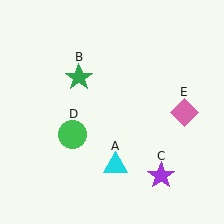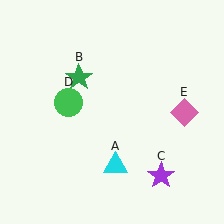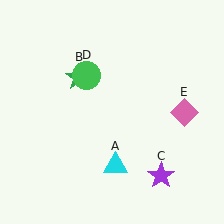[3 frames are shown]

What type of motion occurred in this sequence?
The green circle (object D) rotated clockwise around the center of the scene.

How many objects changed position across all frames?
1 object changed position: green circle (object D).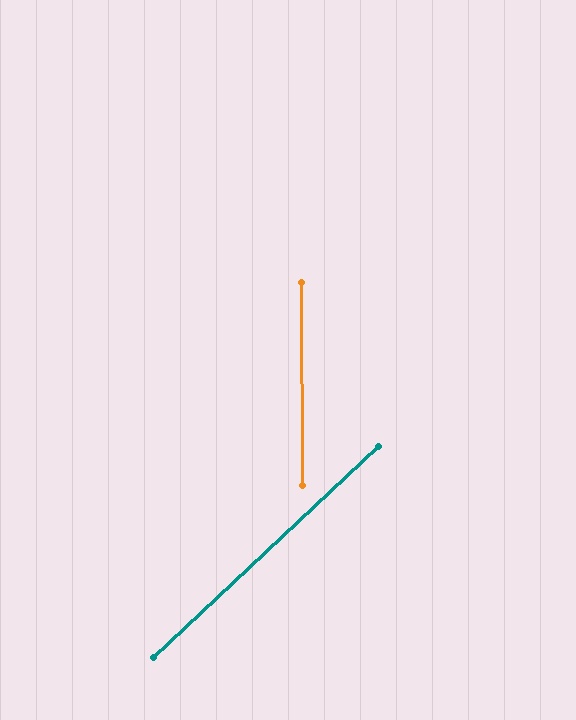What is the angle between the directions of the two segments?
Approximately 47 degrees.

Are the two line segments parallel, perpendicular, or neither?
Neither parallel nor perpendicular — they differ by about 47°.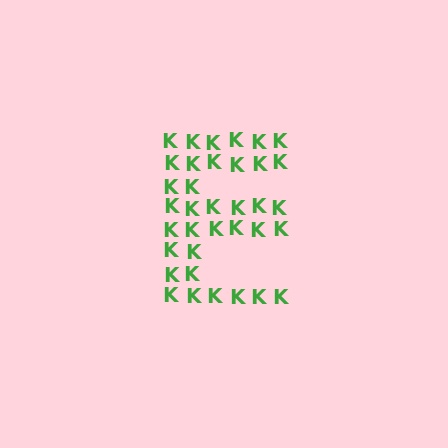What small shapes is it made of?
It is made of small letter K's.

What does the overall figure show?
The overall figure shows the letter E.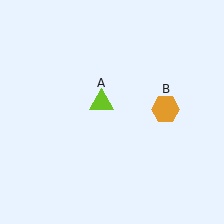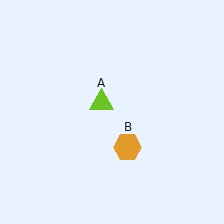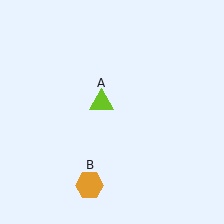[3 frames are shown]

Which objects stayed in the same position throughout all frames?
Lime triangle (object A) remained stationary.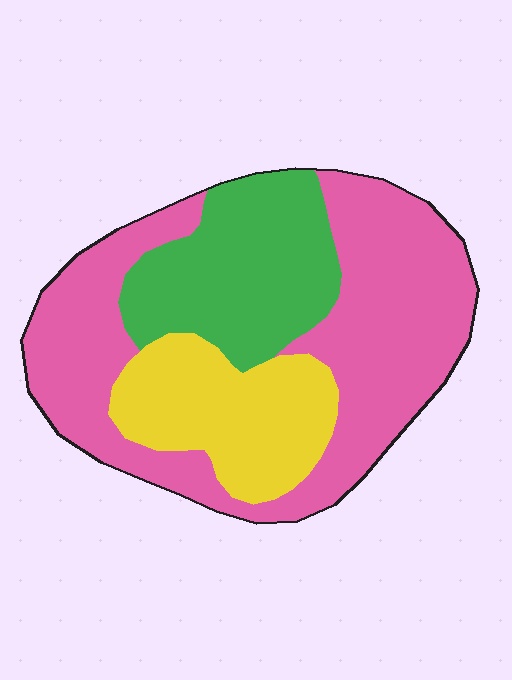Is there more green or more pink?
Pink.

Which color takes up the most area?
Pink, at roughly 55%.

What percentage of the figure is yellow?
Yellow takes up about one fifth (1/5) of the figure.